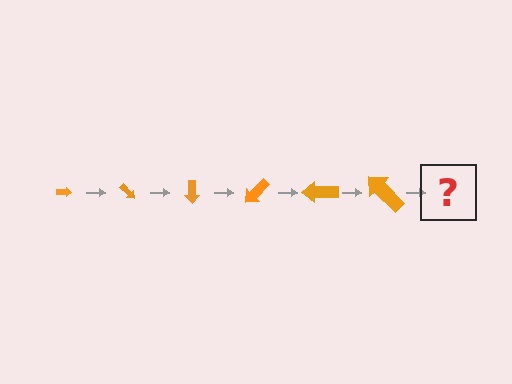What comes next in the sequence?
The next element should be an arrow, larger than the previous one and rotated 270 degrees from the start.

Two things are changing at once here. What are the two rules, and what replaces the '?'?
The two rules are that the arrow grows larger each step and it rotates 45 degrees each step. The '?' should be an arrow, larger than the previous one and rotated 270 degrees from the start.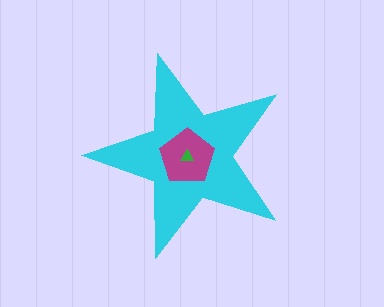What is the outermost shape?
The cyan star.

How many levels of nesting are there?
3.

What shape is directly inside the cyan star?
The magenta pentagon.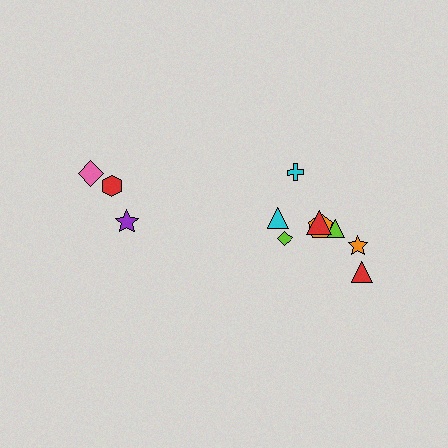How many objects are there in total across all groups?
There are 11 objects.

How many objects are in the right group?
There are 8 objects.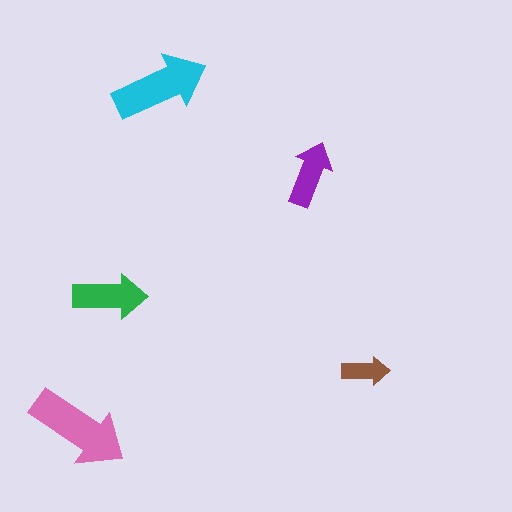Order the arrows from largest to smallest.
the pink one, the cyan one, the green one, the purple one, the brown one.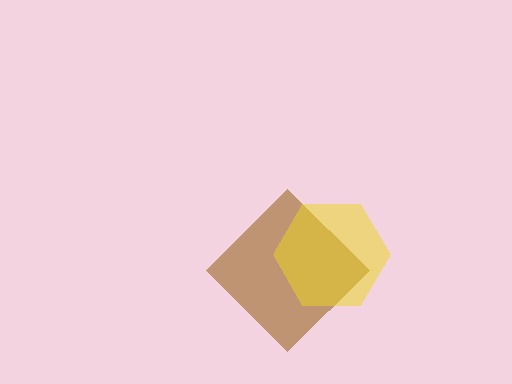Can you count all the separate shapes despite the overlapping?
Yes, there are 2 separate shapes.